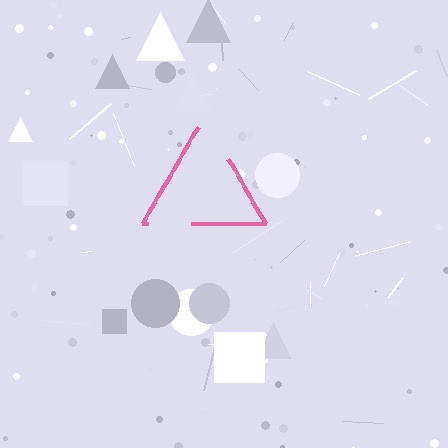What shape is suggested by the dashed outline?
The dashed outline suggests a triangle.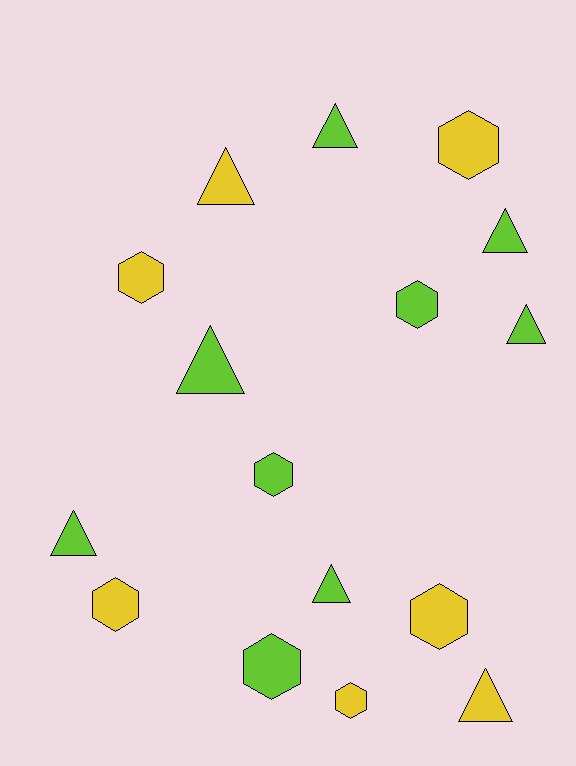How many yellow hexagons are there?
There are 5 yellow hexagons.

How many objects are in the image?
There are 16 objects.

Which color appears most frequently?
Lime, with 9 objects.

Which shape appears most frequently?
Hexagon, with 8 objects.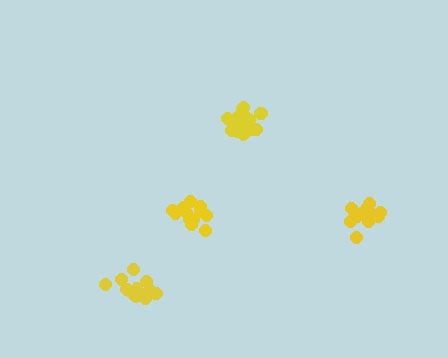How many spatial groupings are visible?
There are 4 spatial groupings.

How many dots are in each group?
Group 1: 16 dots, Group 2: 14 dots, Group 3: 15 dots, Group 4: 15 dots (60 total).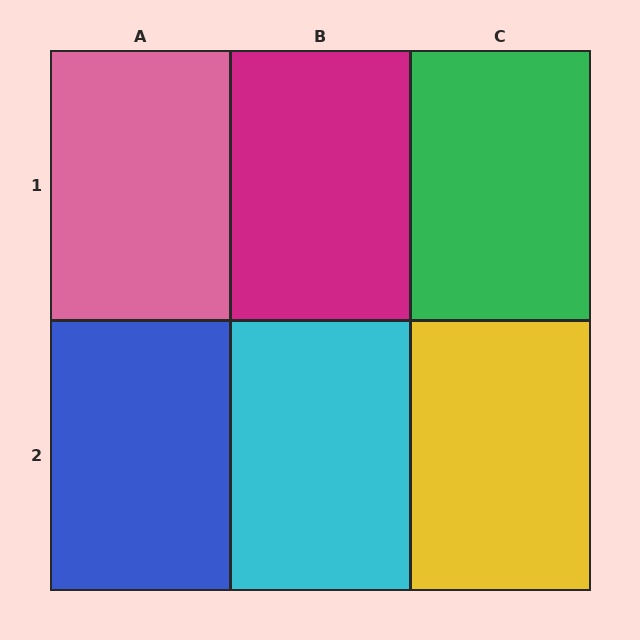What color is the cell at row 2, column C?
Yellow.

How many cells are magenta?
1 cell is magenta.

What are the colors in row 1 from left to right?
Pink, magenta, green.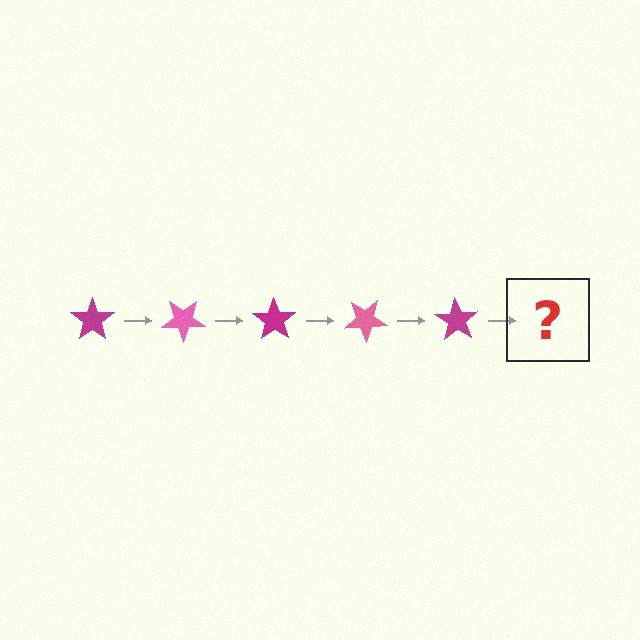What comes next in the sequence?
The next element should be a pink star, rotated 175 degrees from the start.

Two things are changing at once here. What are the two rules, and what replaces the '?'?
The two rules are that it rotates 35 degrees each step and the color cycles through magenta and pink. The '?' should be a pink star, rotated 175 degrees from the start.